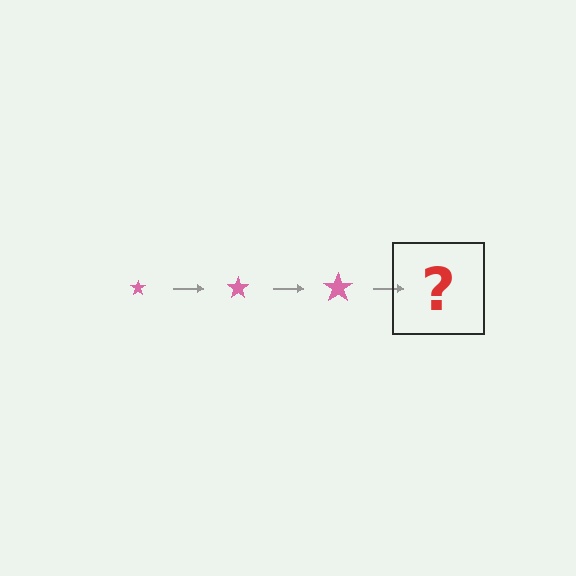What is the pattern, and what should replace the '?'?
The pattern is that the star gets progressively larger each step. The '?' should be a pink star, larger than the previous one.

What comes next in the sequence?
The next element should be a pink star, larger than the previous one.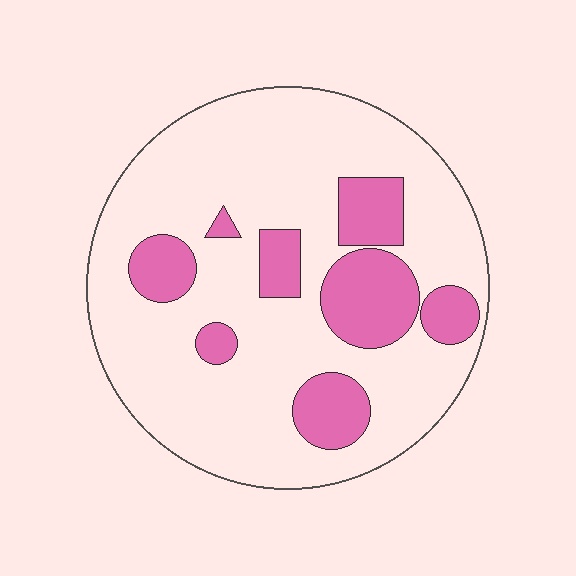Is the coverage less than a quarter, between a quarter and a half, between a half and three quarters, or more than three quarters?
Less than a quarter.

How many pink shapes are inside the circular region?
8.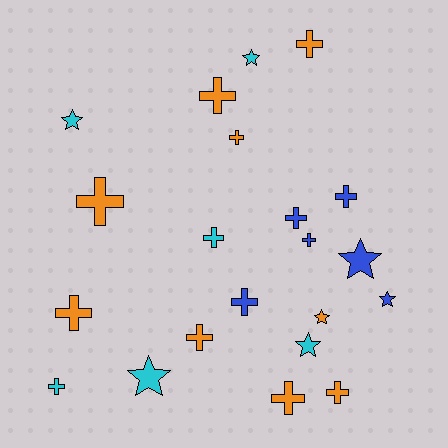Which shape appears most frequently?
Cross, with 14 objects.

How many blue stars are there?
There are 2 blue stars.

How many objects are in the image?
There are 21 objects.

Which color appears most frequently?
Orange, with 9 objects.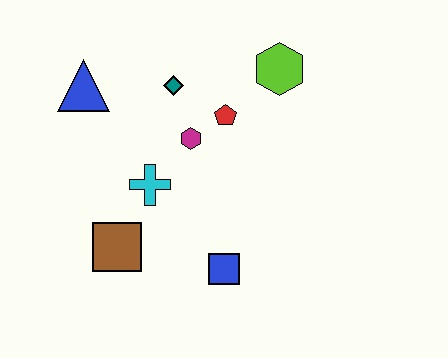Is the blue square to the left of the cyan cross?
No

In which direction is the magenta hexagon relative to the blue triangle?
The magenta hexagon is to the right of the blue triangle.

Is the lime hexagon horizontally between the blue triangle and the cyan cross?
No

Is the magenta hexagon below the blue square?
No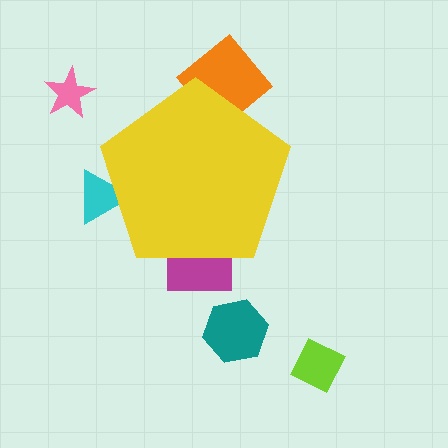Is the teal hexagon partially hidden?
No, the teal hexagon is fully visible.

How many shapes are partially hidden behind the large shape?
3 shapes are partially hidden.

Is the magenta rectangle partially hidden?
Yes, the magenta rectangle is partially hidden behind the yellow pentagon.